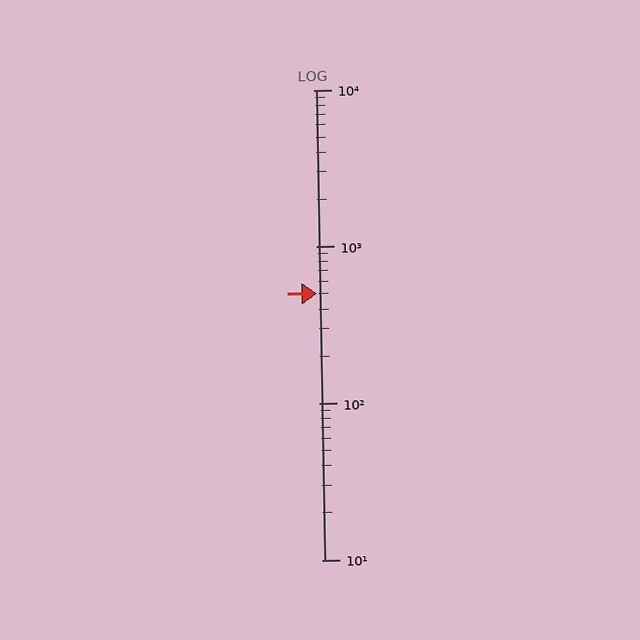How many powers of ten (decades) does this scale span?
The scale spans 3 decades, from 10 to 10000.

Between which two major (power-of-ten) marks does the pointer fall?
The pointer is between 100 and 1000.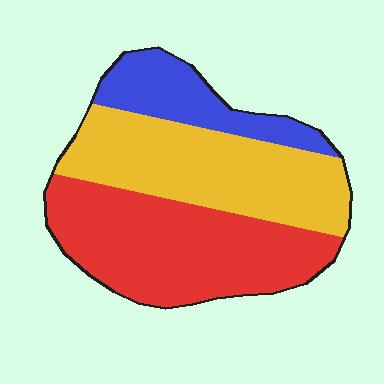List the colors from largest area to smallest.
From largest to smallest: red, yellow, blue.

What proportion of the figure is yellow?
Yellow takes up about two fifths (2/5) of the figure.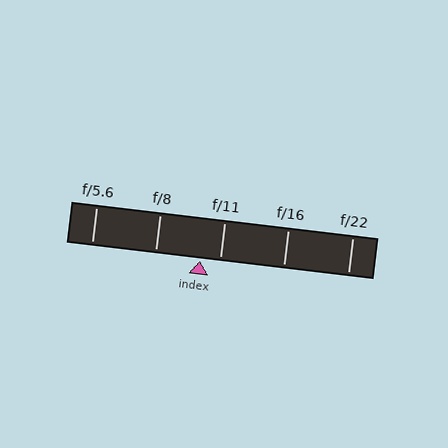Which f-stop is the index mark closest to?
The index mark is closest to f/11.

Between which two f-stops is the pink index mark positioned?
The index mark is between f/8 and f/11.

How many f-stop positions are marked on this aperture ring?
There are 5 f-stop positions marked.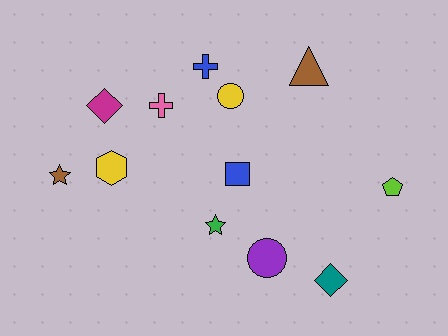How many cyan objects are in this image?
There are no cyan objects.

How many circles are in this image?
There are 2 circles.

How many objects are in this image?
There are 12 objects.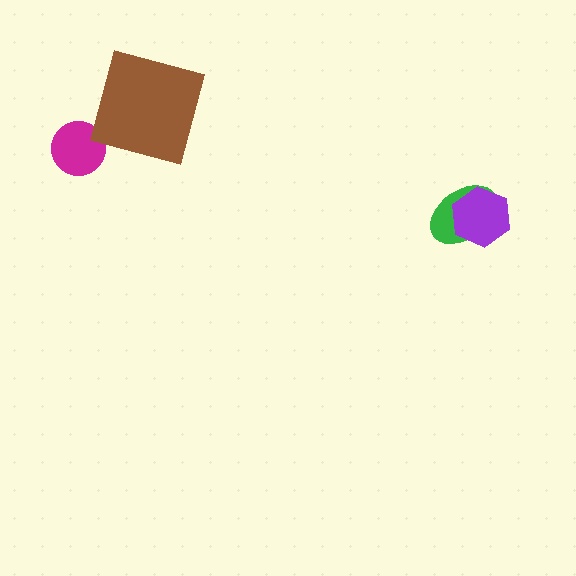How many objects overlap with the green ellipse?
1 object overlaps with the green ellipse.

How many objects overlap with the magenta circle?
0 objects overlap with the magenta circle.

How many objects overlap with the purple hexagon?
1 object overlaps with the purple hexagon.